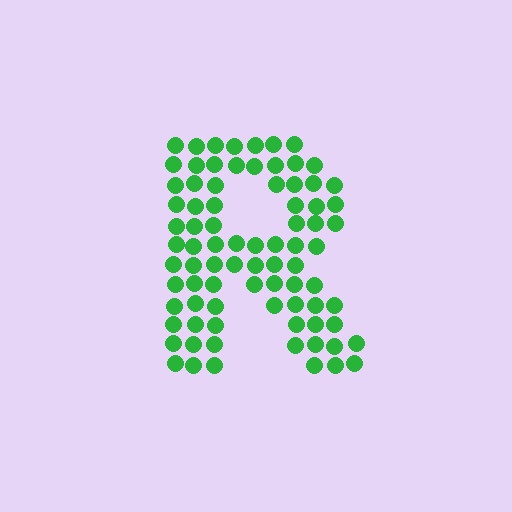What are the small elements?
The small elements are circles.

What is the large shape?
The large shape is the letter R.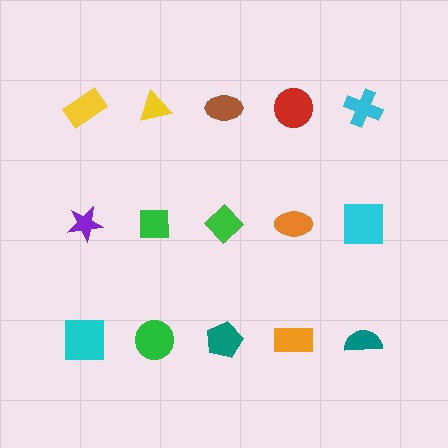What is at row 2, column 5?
A cyan square.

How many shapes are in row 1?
5 shapes.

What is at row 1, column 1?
A yellow rectangle.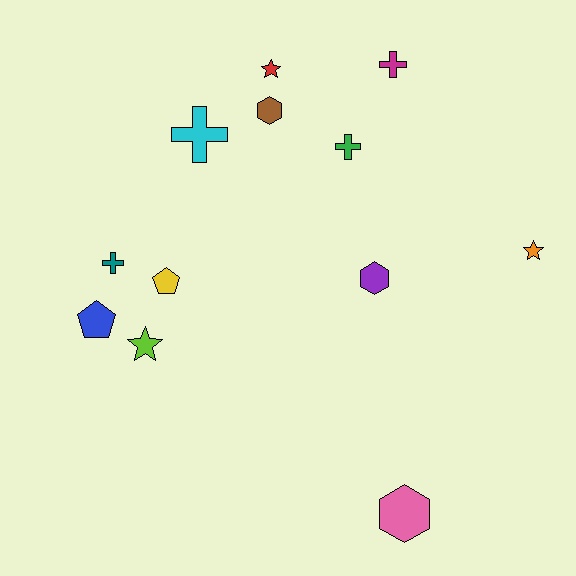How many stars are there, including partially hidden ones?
There are 3 stars.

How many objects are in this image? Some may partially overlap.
There are 12 objects.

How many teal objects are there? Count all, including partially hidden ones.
There is 1 teal object.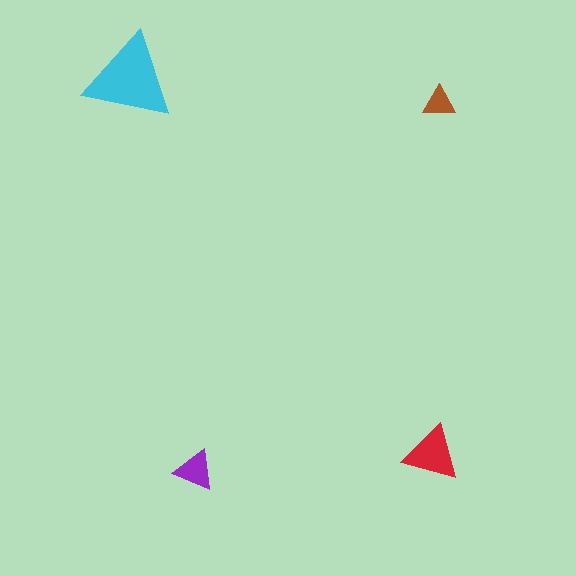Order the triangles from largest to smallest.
the cyan one, the red one, the purple one, the brown one.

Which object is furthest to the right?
The brown triangle is rightmost.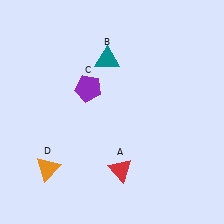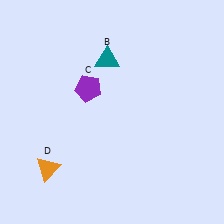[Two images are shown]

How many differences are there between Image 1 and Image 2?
There is 1 difference between the two images.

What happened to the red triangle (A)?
The red triangle (A) was removed in Image 2. It was in the bottom-right area of Image 1.